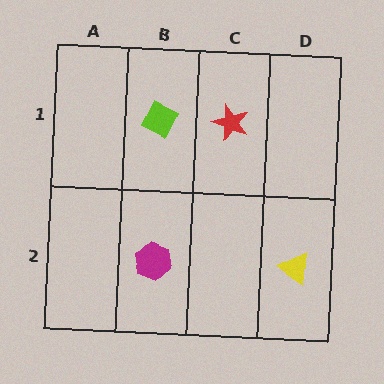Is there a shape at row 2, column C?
No, that cell is empty.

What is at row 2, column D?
A yellow triangle.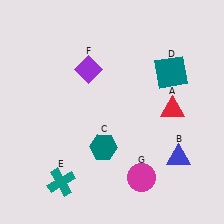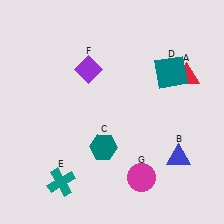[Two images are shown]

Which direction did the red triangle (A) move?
The red triangle (A) moved up.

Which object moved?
The red triangle (A) moved up.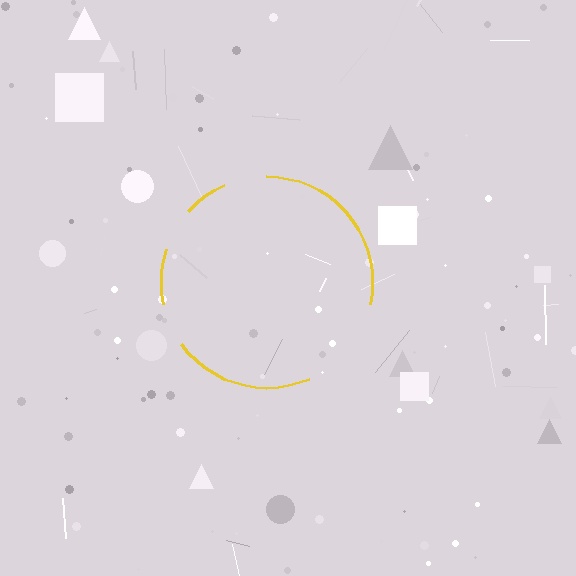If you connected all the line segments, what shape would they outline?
They would outline a circle.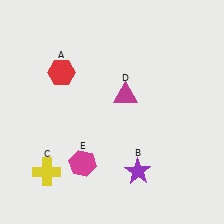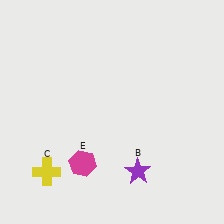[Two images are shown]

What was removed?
The red hexagon (A), the magenta triangle (D) were removed in Image 2.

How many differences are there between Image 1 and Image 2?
There are 2 differences between the two images.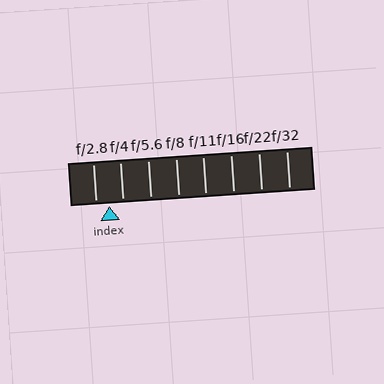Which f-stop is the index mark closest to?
The index mark is closest to f/2.8.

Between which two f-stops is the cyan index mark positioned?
The index mark is between f/2.8 and f/4.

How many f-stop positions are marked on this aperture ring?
There are 8 f-stop positions marked.